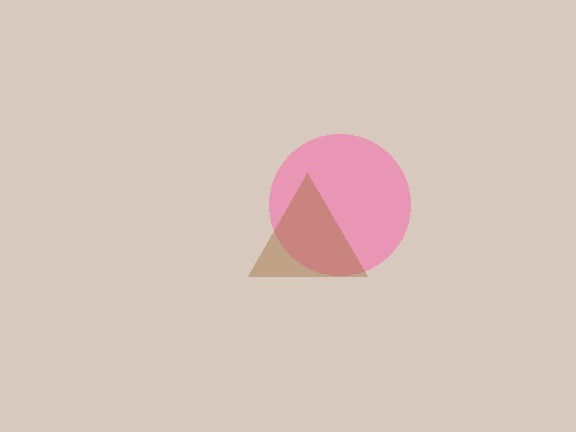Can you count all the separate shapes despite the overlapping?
Yes, there are 2 separate shapes.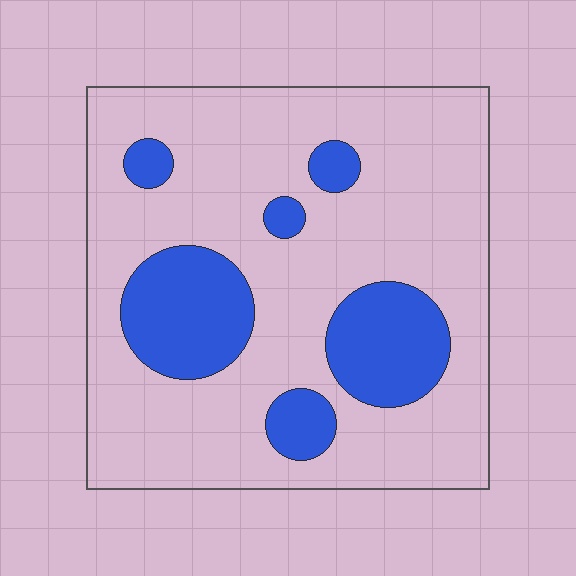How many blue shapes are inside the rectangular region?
6.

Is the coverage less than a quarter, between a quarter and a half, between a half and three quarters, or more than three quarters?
Less than a quarter.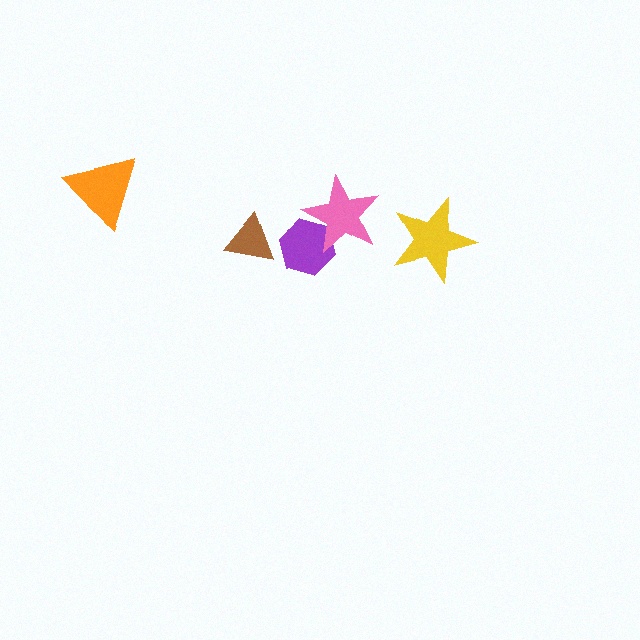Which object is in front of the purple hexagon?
The pink star is in front of the purple hexagon.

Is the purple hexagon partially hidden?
Yes, it is partially covered by another shape.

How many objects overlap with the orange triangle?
0 objects overlap with the orange triangle.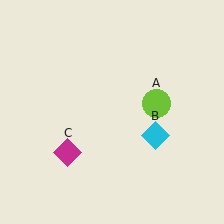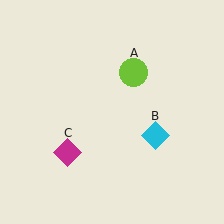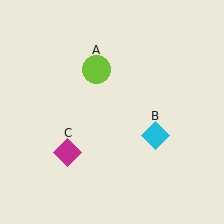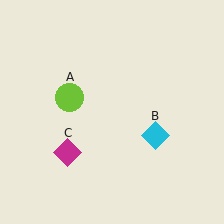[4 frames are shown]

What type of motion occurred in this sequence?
The lime circle (object A) rotated counterclockwise around the center of the scene.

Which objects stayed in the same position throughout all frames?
Cyan diamond (object B) and magenta diamond (object C) remained stationary.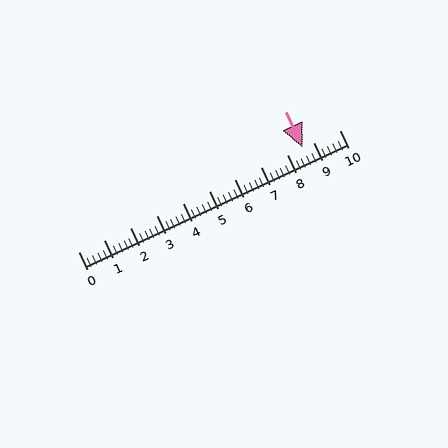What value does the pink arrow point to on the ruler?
The pink arrow points to approximately 8.6.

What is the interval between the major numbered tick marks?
The major tick marks are spaced 1 units apart.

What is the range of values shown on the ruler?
The ruler shows values from 0 to 10.